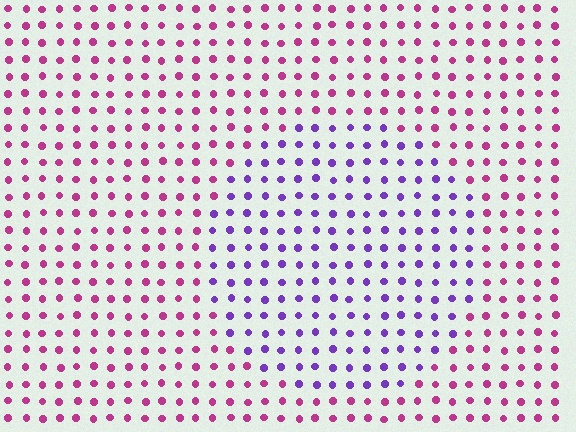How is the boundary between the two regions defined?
The boundary is defined purely by a slight shift in hue (about 51 degrees). Spacing, size, and orientation are identical on both sides.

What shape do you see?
I see a circle.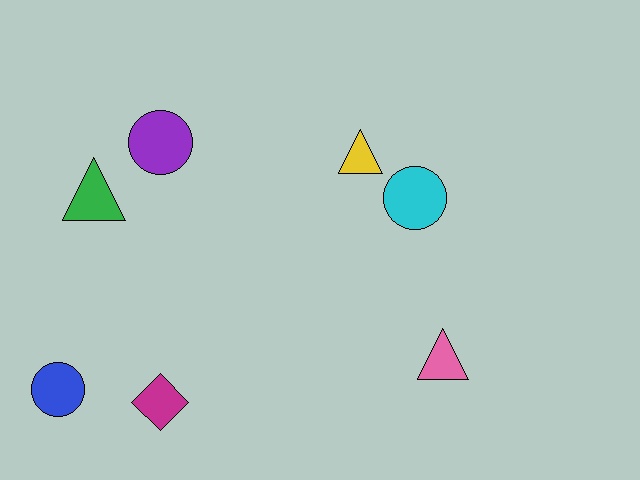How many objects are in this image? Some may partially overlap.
There are 7 objects.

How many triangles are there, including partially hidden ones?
There are 3 triangles.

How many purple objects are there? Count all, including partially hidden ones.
There is 1 purple object.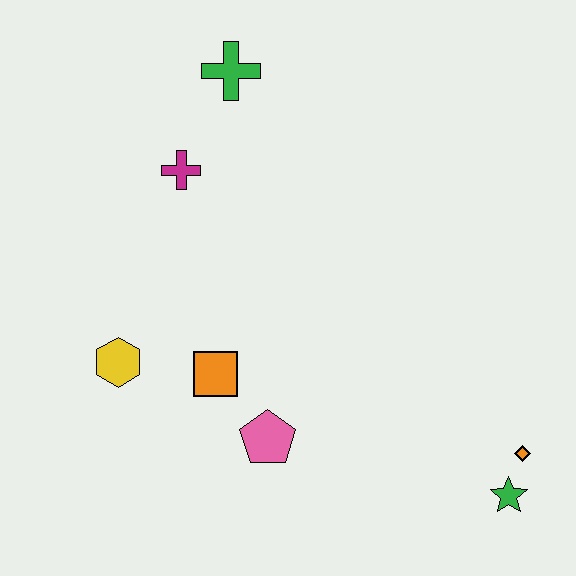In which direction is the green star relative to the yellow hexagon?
The green star is to the right of the yellow hexagon.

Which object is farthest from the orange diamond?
The green cross is farthest from the orange diamond.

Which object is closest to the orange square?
The pink pentagon is closest to the orange square.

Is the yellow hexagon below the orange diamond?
No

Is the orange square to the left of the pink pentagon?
Yes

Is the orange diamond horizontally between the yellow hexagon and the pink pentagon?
No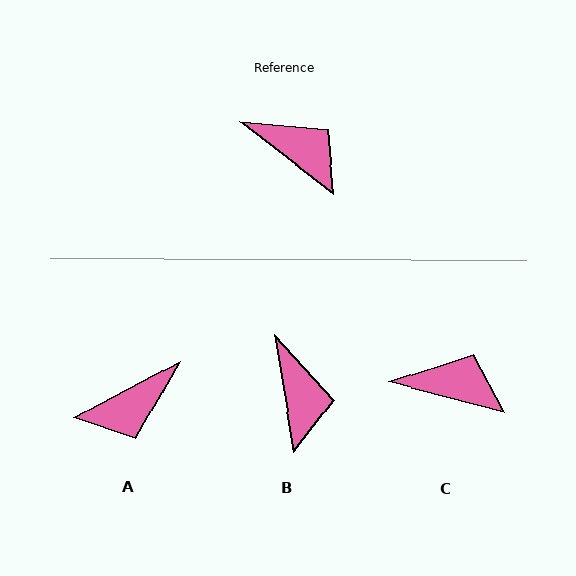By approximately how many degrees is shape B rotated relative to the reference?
Approximately 43 degrees clockwise.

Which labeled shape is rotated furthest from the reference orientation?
A, about 114 degrees away.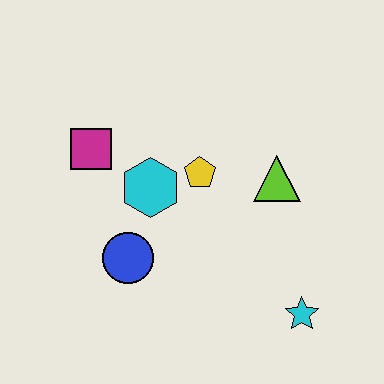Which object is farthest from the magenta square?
The cyan star is farthest from the magenta square.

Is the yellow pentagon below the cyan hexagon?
No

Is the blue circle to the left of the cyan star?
Yes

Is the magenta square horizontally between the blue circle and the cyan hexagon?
No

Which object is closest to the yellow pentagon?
The cyan hexagon is closest to the yellow pentagon.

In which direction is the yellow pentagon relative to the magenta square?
The yellow pentagon is to the right of the magenta square.